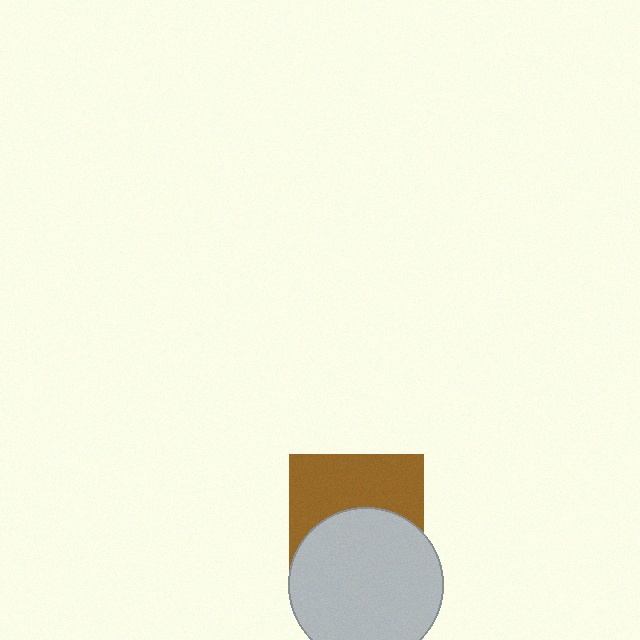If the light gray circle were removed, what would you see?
You would see the complete brown square.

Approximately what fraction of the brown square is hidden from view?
Roughly 52% of the brown square is hidden behind the light gray circle.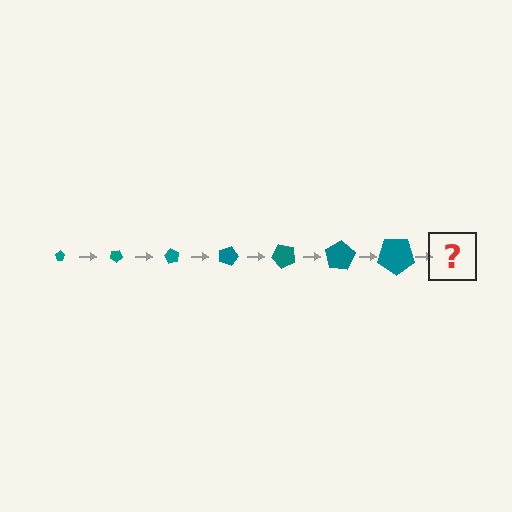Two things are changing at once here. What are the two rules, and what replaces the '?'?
The two rules are that the pentagon grows larger each step and it rotates 30 degrees each step. The '?' should be a pentagon, larger than the previous one and rotated 210 degrees from the start.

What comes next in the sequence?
The next element should be a pentagon, larger than the previous one and rotated 210 degrees from the start.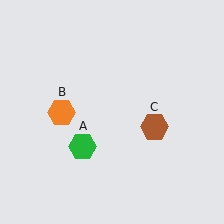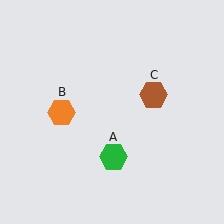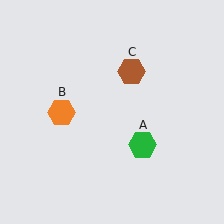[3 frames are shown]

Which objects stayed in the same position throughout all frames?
Orange hexagon (object B) remained stationary.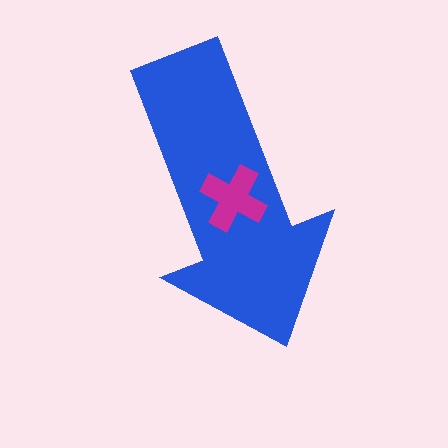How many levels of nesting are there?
2.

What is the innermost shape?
The magenta cross.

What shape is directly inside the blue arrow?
The magenta cross.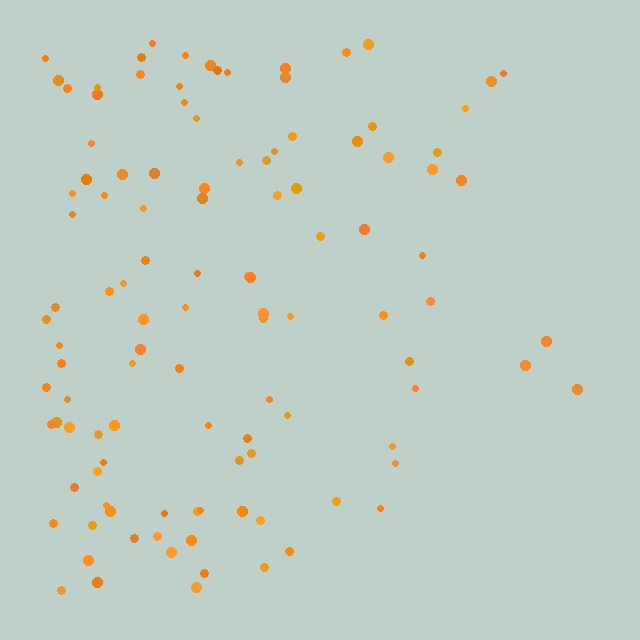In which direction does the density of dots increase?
From right to left, with the left side densest.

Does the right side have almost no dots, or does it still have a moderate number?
Still a moderate number, just noticeably fewer than the left.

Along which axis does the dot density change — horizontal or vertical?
Horizontal.